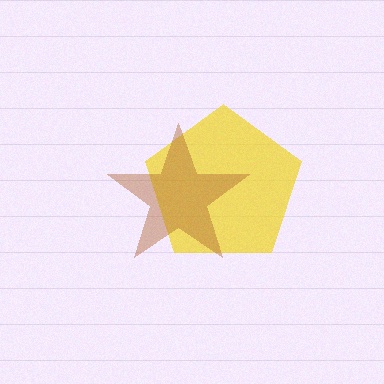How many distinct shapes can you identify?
There are 2 distinct shapes: a yellow pentagon, a brown star.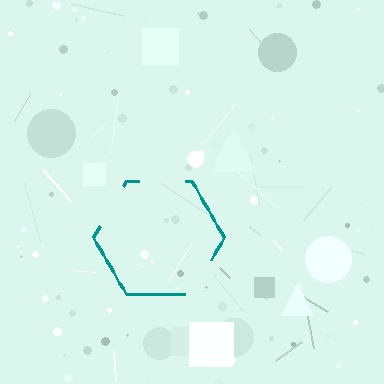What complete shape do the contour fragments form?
The contour fragments form a hexagon.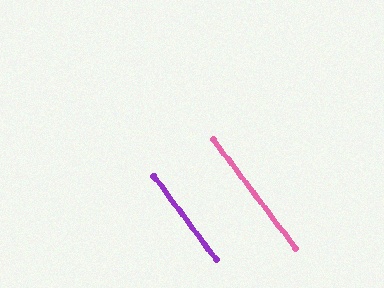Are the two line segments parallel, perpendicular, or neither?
Parallel — their directions differ by only 0.2°.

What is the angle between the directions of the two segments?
Approximately 0 degrees.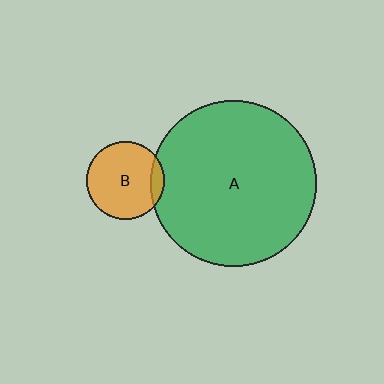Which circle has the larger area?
Circle A (green).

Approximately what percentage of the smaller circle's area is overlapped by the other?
Approximately 10%.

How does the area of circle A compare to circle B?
Approximately 4.5 times.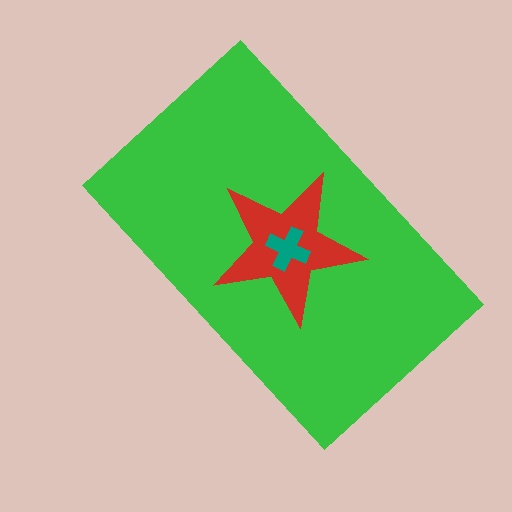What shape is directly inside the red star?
The teal cross.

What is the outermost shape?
The green rectangle.